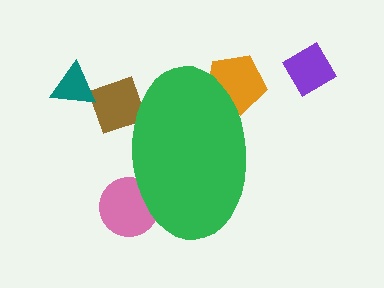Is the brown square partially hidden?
Yes, the brown square is partially hidden behind the green ellipse.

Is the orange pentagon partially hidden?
Yes, the orange pentagon is partially hidden behind the green ellipse.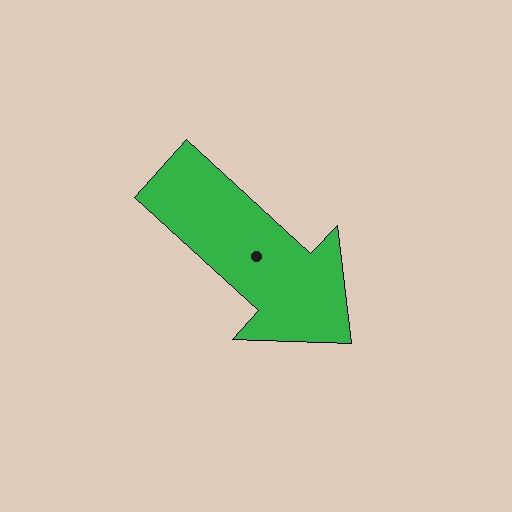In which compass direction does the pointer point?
Southeast.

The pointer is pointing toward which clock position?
Roughly 4 o'clock.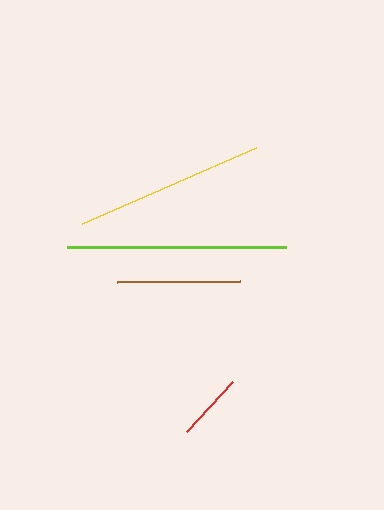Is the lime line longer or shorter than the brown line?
The lime line is longer than the brown line.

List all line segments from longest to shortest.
From longest to shortest: lime, yellow, brown, red.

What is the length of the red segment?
The red segment is approximately 68 pixels long.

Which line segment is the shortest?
The red line is the shortest at approximately 68 pixels.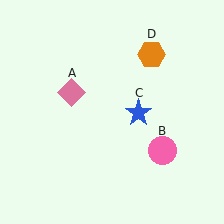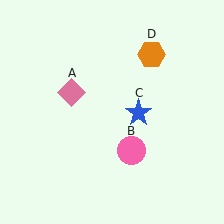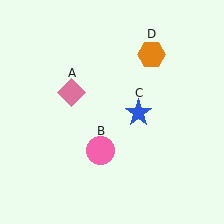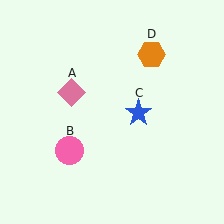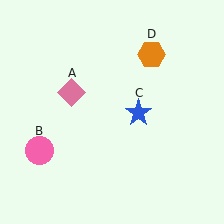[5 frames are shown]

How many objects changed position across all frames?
1 object changed position: pink circle (object B).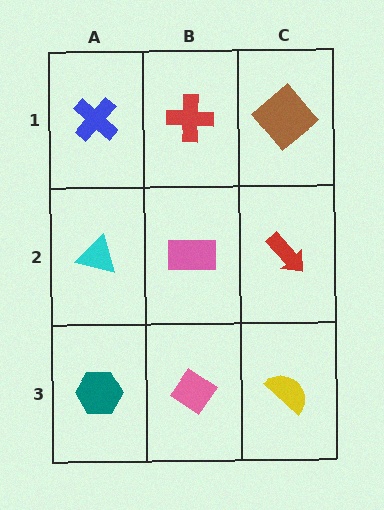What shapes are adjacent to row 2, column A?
A blue cross (row 1, column A), a teal hexagon (row 3, column A), a pink rectangle (row 2, column B).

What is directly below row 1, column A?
A cyan triangle.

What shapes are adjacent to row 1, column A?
A cyan triangle (row 2, column A), a red cross (row 1, column B).